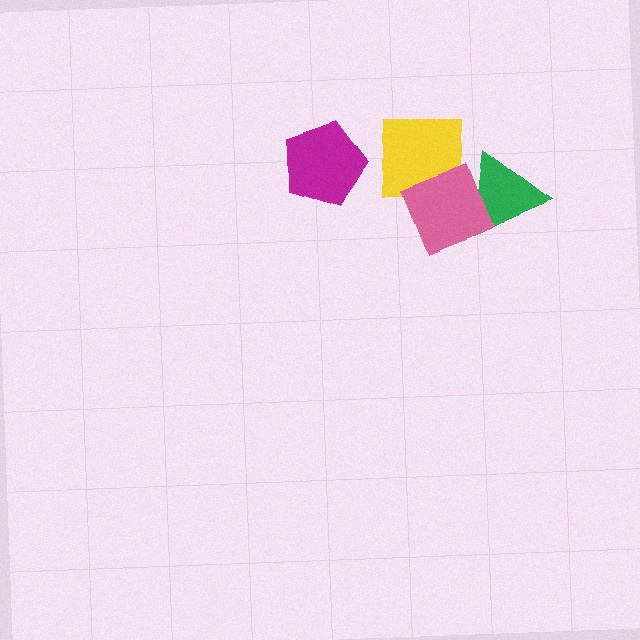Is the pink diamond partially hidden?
No, no other shape covers it.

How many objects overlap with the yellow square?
1 object overlaps with the yellow square.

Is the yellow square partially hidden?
Yes, it is partially covered by another shape.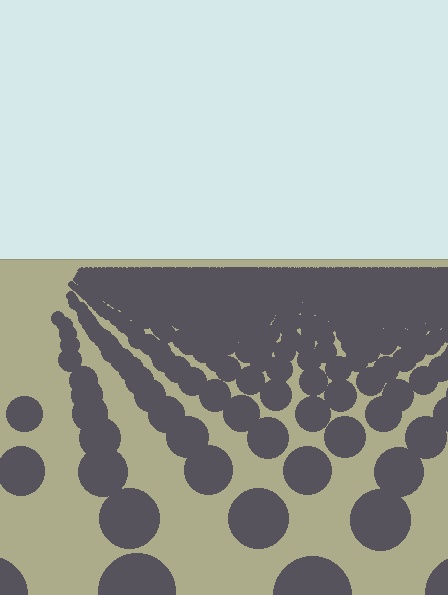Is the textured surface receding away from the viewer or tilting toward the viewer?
The surface is receding away from the viewer. Texture elements get smaller and denser toward the top.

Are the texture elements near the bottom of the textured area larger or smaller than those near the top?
Larger. Near the bottom, elements are closer to the viewer and appear at a bigger on-screen size.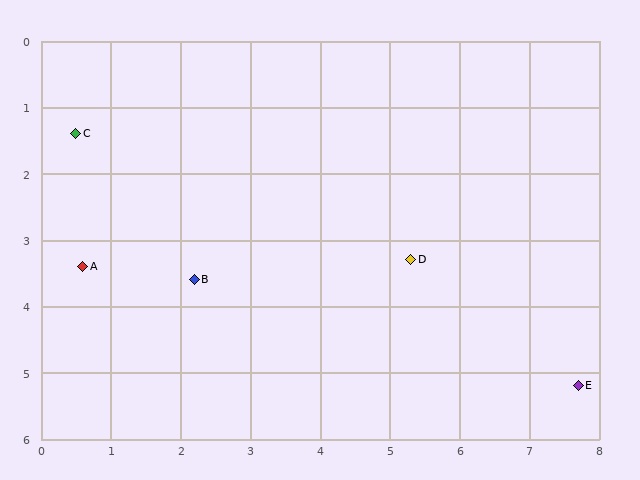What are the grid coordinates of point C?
Point C is at approximately (0.5, 1.4).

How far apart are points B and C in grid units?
Points B and C are about 2.8 grid units apart.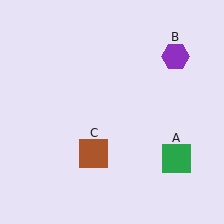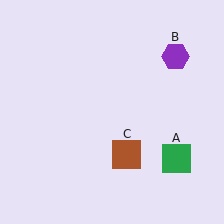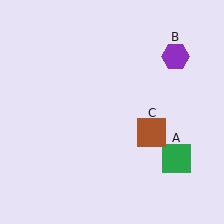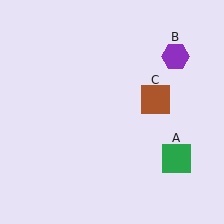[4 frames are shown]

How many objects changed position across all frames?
1 object changed position: brown square (object C).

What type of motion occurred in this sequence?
The brown square (object C) rotated counterclockwise around the center of the scene.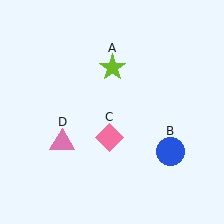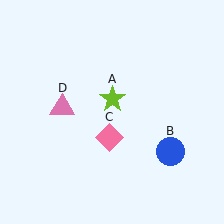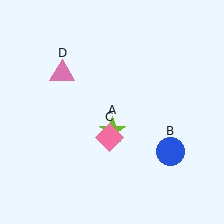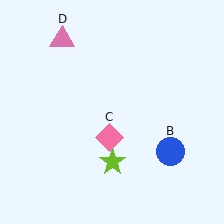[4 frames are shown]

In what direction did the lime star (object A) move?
The lime star (object A) moved down.